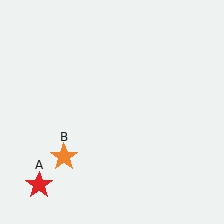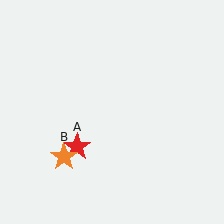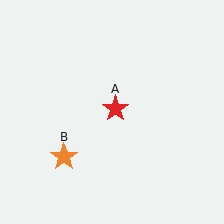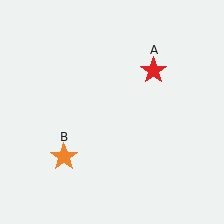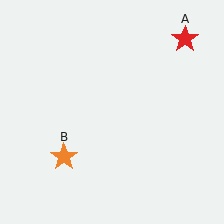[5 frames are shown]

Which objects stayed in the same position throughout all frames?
Orange star (object B) remained stationary.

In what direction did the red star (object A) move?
The red star (object A) moved up and to the right.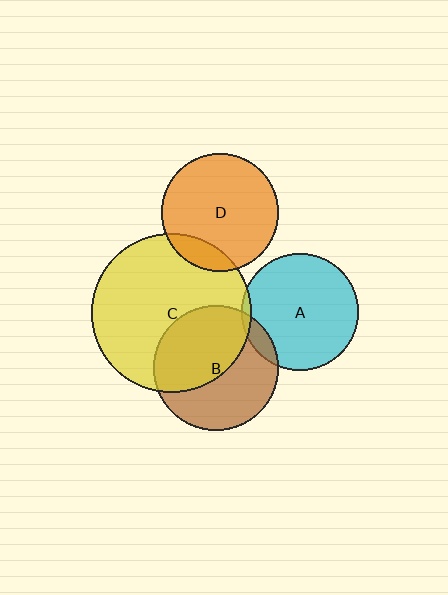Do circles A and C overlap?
Yes.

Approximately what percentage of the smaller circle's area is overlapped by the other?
Approximately 5%.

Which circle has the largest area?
Circle C (yellow).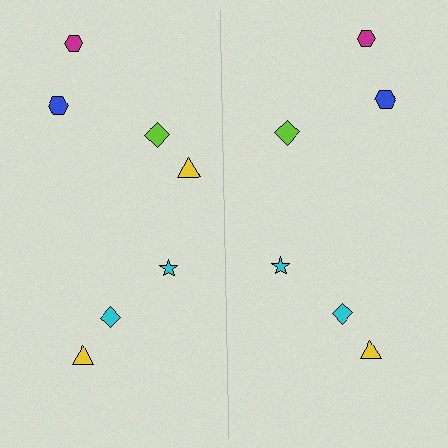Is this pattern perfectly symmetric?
No, the pattern is not perfectly symmetric. A yellow triangle is missing from the right side.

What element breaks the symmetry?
A yellow triangle is missing from the right side.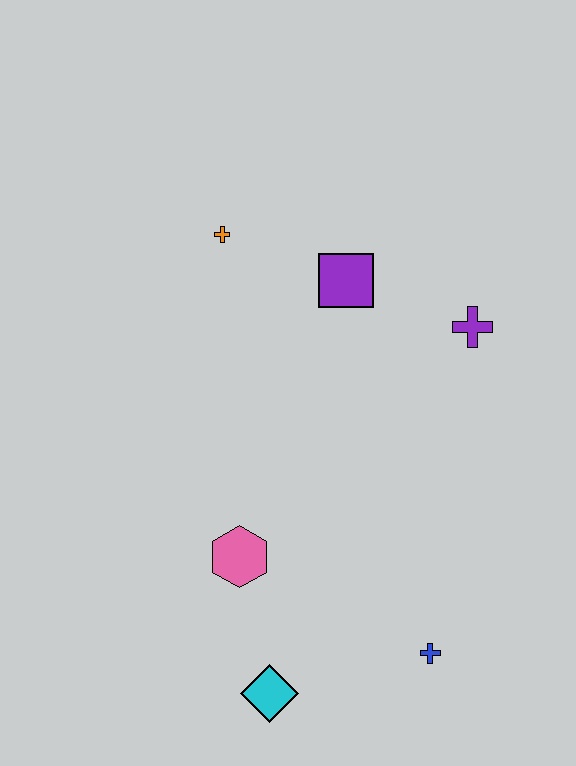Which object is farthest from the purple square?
The cyan diamond is farthest from the purple square.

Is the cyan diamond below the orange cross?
Yes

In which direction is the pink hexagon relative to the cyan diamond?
The pink hexagon is above the cyan diamond.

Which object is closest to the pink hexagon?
The cyan diamond is closest to the pink hexagon.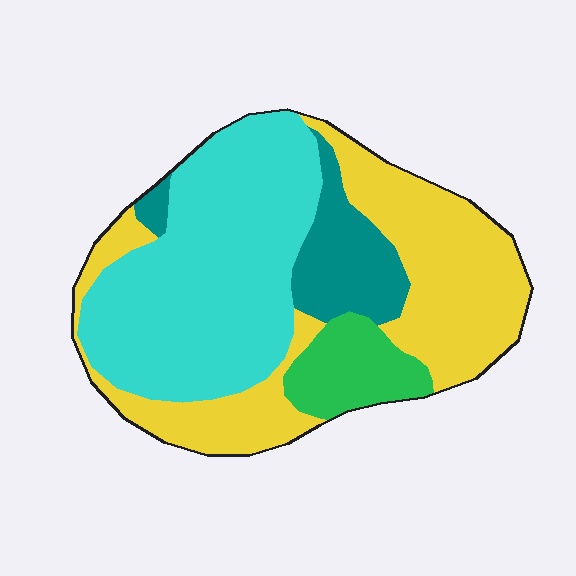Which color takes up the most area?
Cyan, at roughly 40%.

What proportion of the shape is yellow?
Yellow takes up about three eighths (3/8) of the shape.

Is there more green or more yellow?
Yellow.